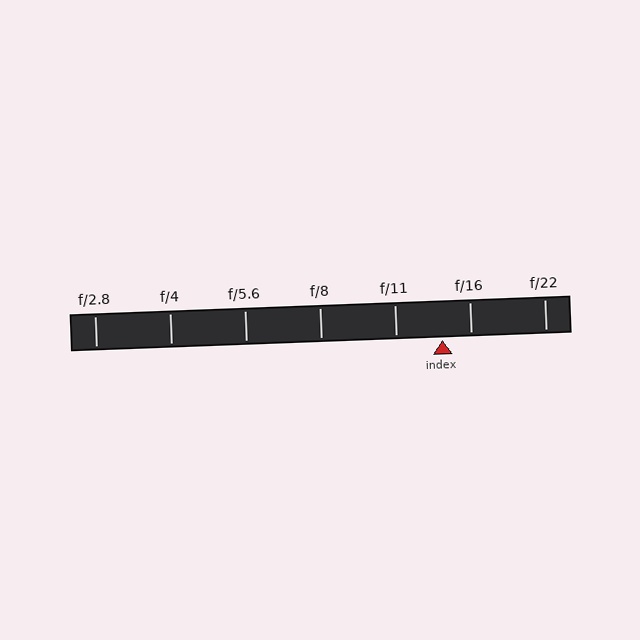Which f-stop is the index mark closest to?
The index mark is closest to f/16.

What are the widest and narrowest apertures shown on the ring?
The widest aperture shown is f/2.8 and the narrowest is f/22.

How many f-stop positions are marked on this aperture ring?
There are 7 f-stop positions marked.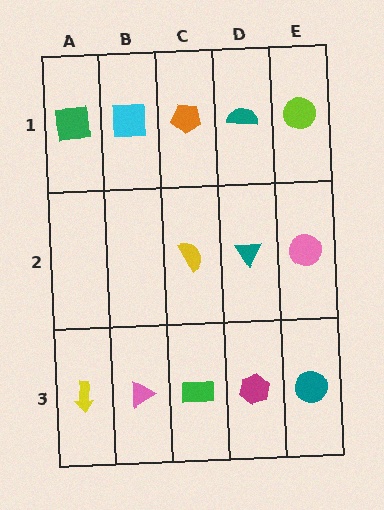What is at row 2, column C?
A yellow semicircle.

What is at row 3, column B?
A pink triangle.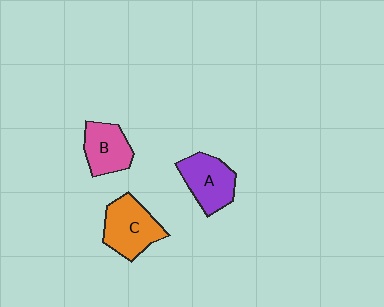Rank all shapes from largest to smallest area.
From largest to smallest: C (orange), A (purple), B (pink).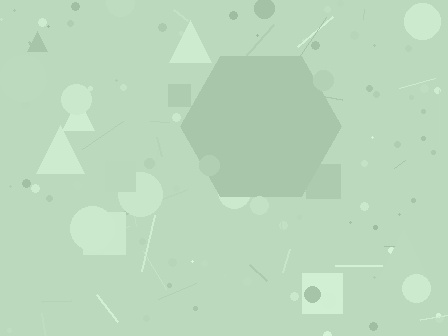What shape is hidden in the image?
A hexagon is hidden in the image.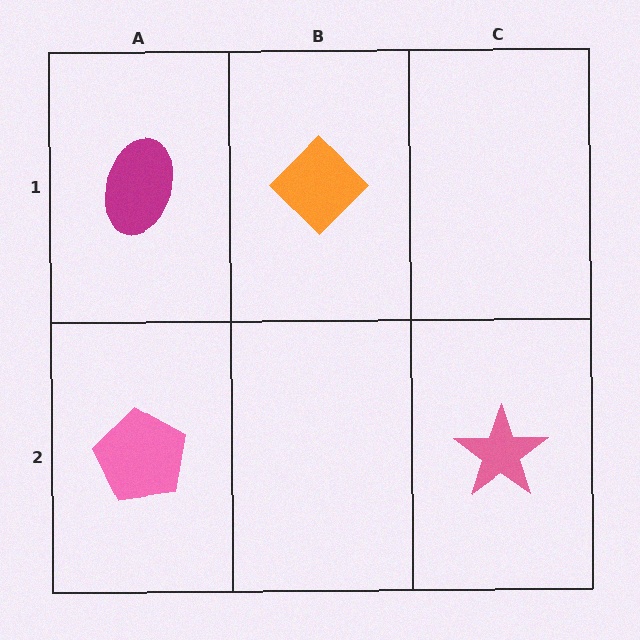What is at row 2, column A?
A pink pentagon.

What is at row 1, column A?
A magenta ellipse.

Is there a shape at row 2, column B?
No, that cell is empty.